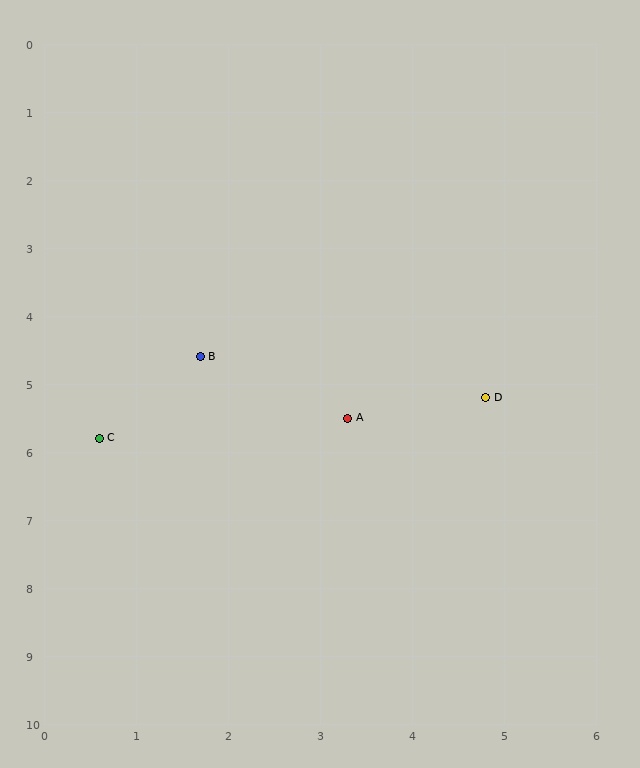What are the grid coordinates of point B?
Point B is at approximately (1.7, 4.6).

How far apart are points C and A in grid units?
Points C and A are about 2.7 grid units apart.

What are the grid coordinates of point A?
Point A is at approximately (3.3, 5.5).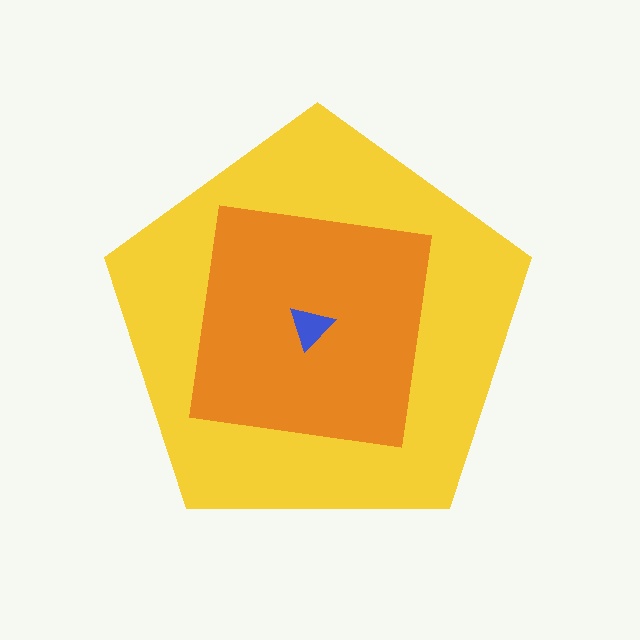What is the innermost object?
The blue triangle.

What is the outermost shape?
The yellow pentagon.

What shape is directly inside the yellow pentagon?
The orange square.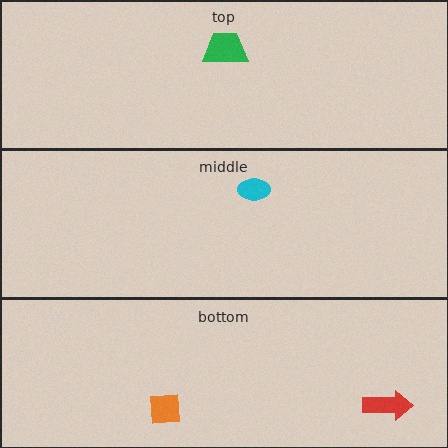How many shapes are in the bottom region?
2.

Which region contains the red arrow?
The bottom region.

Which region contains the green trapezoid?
The top region.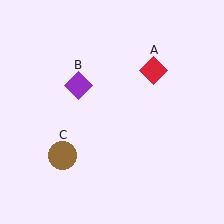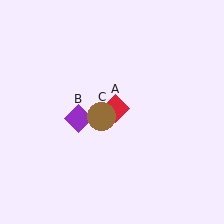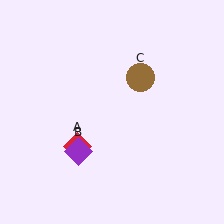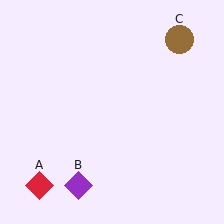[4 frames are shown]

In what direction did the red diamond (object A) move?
The red diamond (object A) moved down and to the left.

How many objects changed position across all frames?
3 objects changed position: red diamond (object A), purple diamond (object B), brown circle (object C).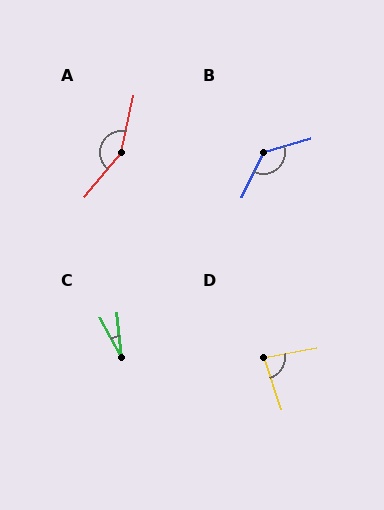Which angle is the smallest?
C, at approximately 23 degrees.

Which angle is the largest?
A, at approximately 153 degrees.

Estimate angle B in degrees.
Approximately 132 degrees.